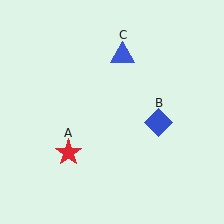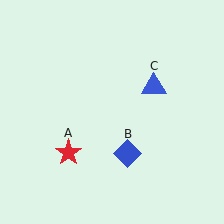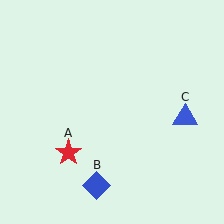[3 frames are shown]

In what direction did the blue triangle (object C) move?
The blue triangle (object C) moved down and to the right.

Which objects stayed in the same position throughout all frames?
Red star (object A) remained stationary.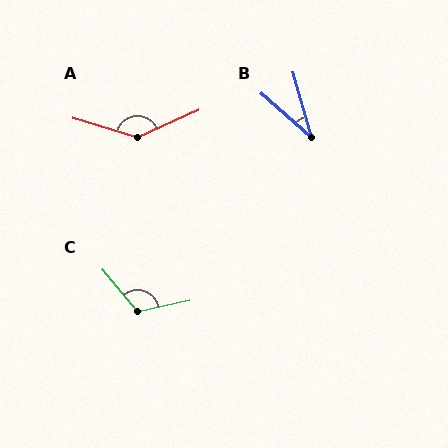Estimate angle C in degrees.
Approximately 118 degrees.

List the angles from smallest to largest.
B (33°), C (118°), A (139°).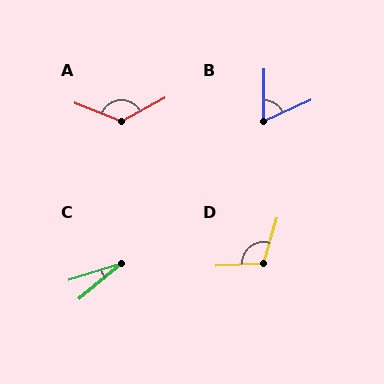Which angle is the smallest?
C, at approximately 22 degrees.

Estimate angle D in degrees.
Approximately 109 degrees.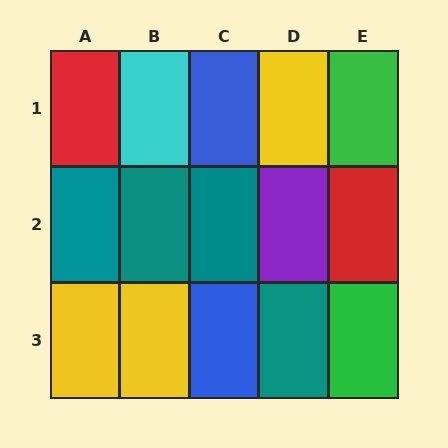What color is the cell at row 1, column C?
Blue.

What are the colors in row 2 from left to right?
Teal, teal, teal, purple, red.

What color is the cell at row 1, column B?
Cyan.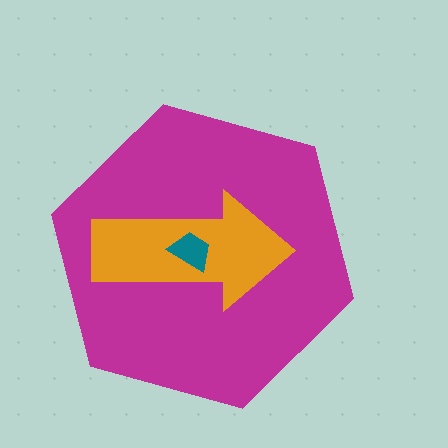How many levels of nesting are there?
3.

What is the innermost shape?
The teal trapezoid.